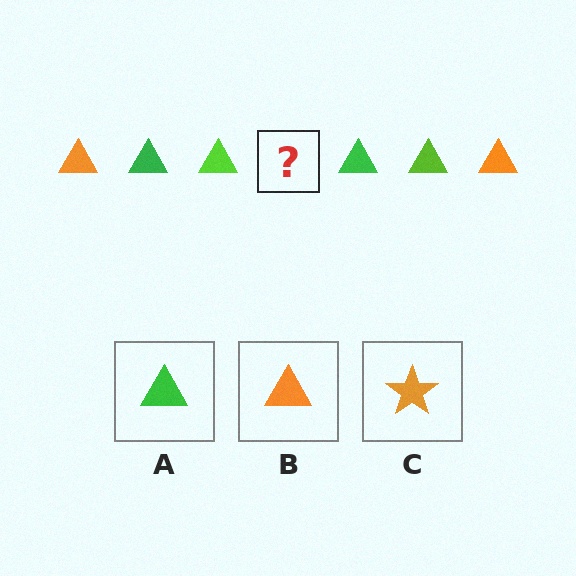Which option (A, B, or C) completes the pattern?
B.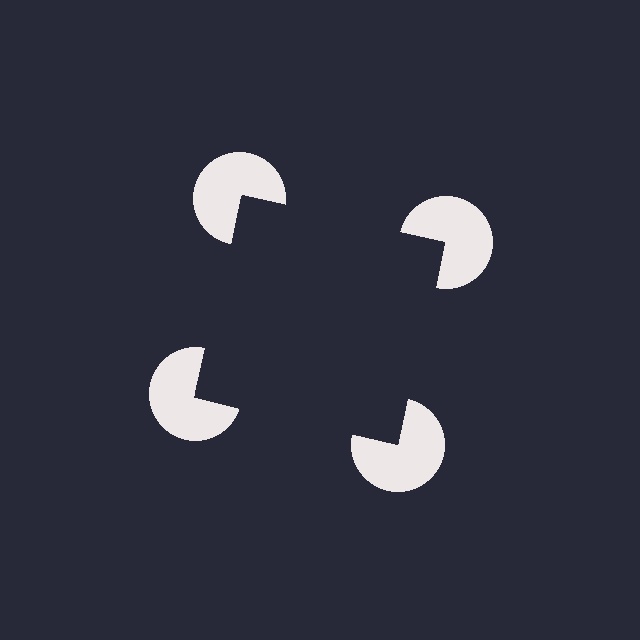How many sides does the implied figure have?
4 sides.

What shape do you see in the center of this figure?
An illusory square — its edges are inferred from the aligned wedge cuts in the pac-man discs, not physically drawn.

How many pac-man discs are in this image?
There are 4 — one at each vertex of the illusory square.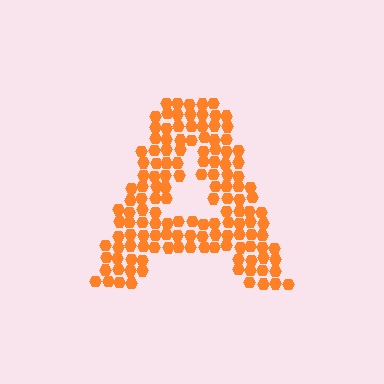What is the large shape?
The large shape is the letter A.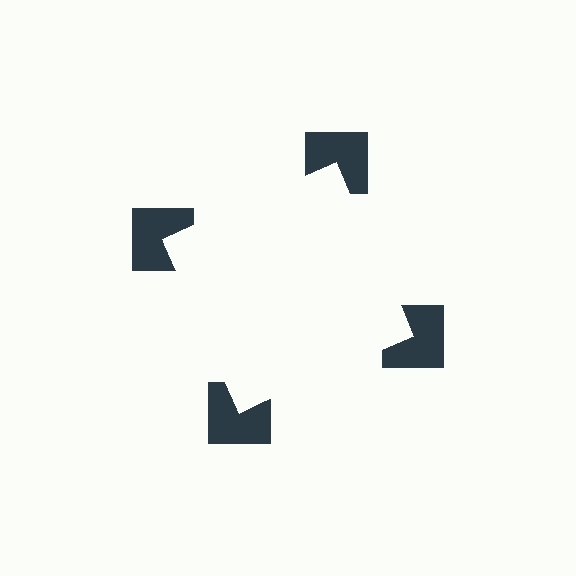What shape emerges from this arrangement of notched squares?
An illusory square — its edges are inferred from the aligned wedge cuts in the notched squares, not physically drawn.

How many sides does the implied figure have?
4 sides.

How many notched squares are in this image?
There are 4 — one at each vertex of the illusory square.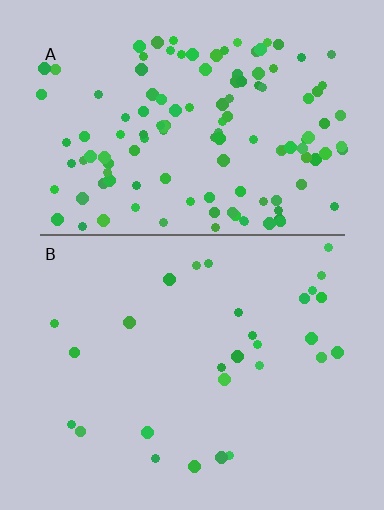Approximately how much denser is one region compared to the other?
Approximately 4.5× — region A over region B.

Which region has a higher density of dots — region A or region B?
A (the top).